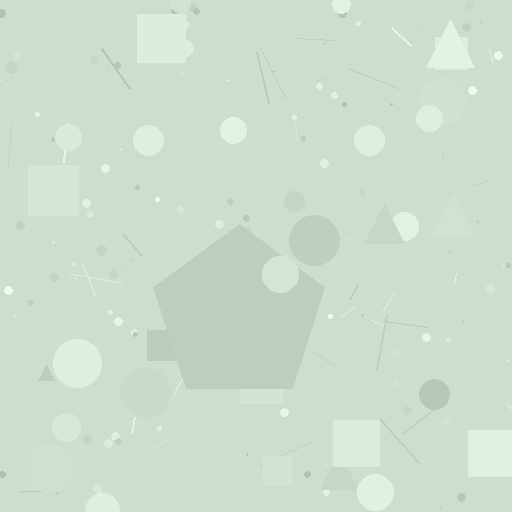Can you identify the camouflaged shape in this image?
The camouflaged shape is a pentagon.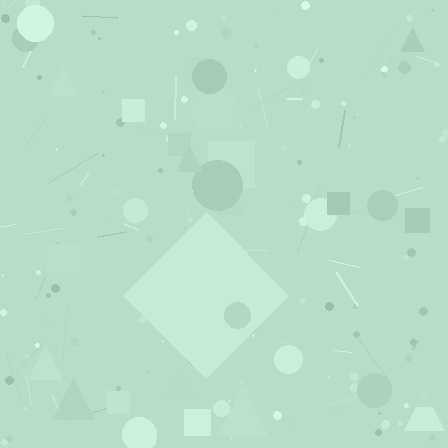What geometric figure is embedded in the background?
A diamond is embedded in the background.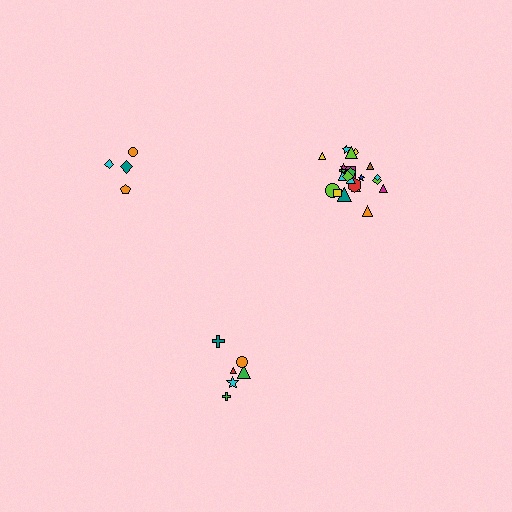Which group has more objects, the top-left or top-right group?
The top-right group.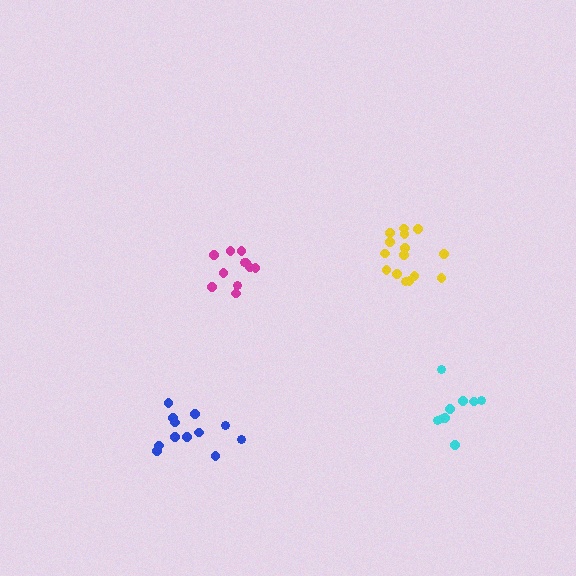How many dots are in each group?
Group 1: 9 dots, Group 2: 15 dots, Group 3: 11 dots, Group 4: 13 dots (48 total).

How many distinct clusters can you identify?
There are 4 distinct clusters.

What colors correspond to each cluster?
The clusters are colored: cyan, yellow, magenta, blue.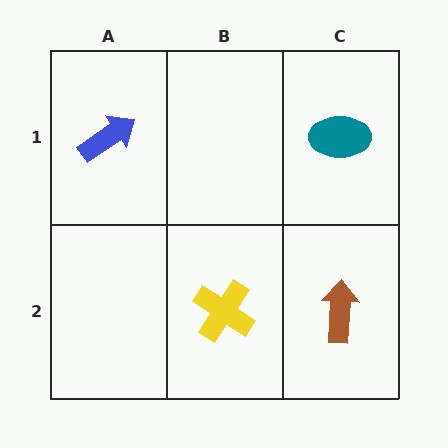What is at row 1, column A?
A blue arrow.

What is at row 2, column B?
A yellow cross.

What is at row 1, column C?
A teal ellipse.